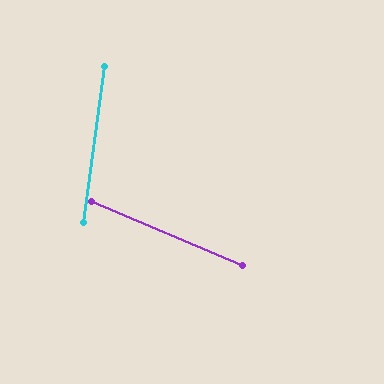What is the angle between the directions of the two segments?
Approximately 75 degrees.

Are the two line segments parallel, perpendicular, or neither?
Neither parallel nor perpendicular — they differ by about 75°.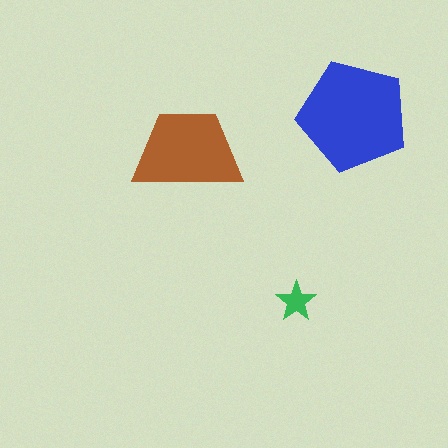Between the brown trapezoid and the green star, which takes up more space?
The brown trapezoid.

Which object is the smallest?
The green star.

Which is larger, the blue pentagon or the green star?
The blue pentagon.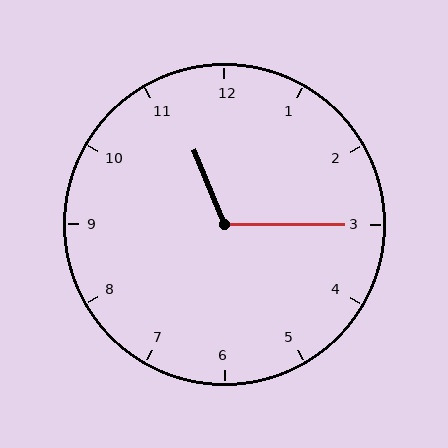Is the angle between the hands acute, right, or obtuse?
It is obtuse.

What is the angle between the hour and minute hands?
Approximately 112 degrees.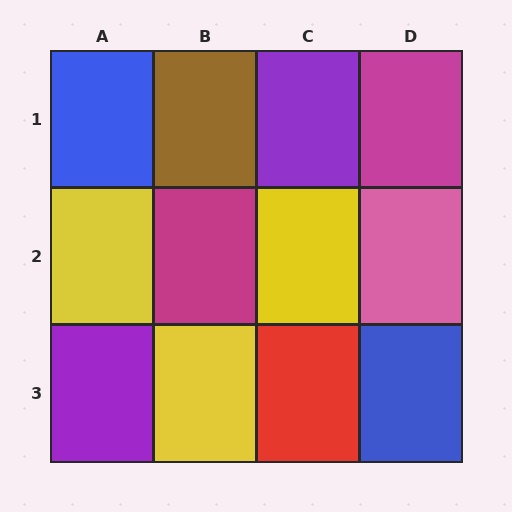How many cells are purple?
2 cells are purple.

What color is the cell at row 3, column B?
Yellow.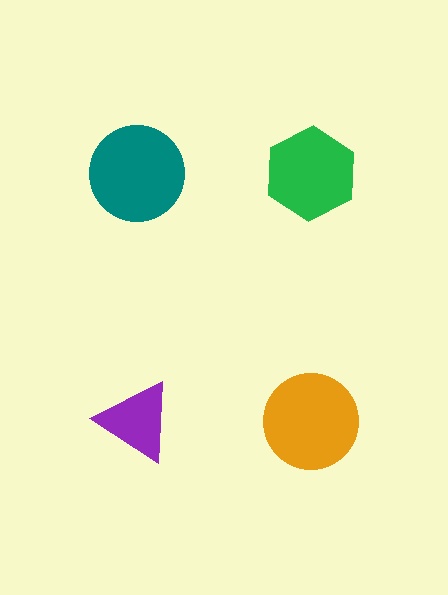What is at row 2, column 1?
A purple triangle.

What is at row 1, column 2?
A green hexagon.